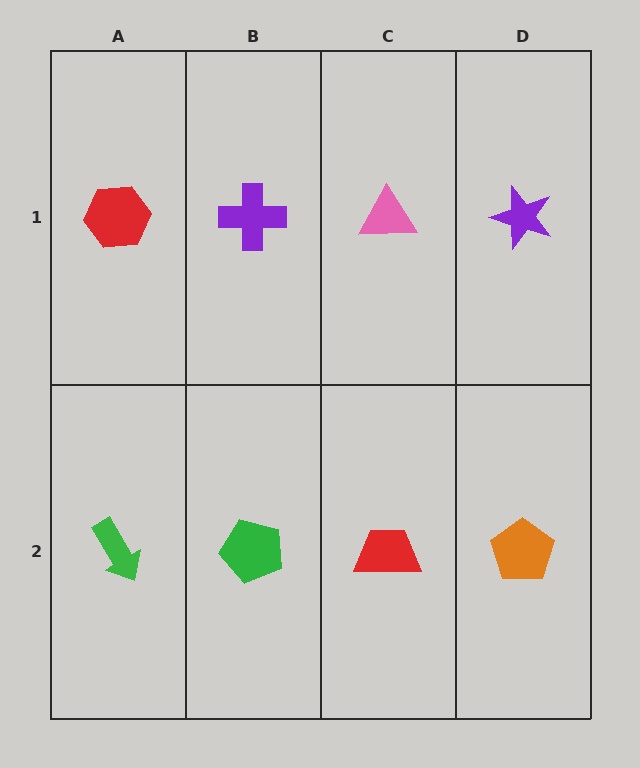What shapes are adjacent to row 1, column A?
A green arrow (row 2, column A), a purple cross (row 1, column B).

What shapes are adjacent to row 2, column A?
A red hexagon (row 1, column A), a green pentagon (row 2, column B).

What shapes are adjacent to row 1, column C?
A red trapezoid (row 2, column C), a purple cross (row 1, column B), a purple star (row 1, column D).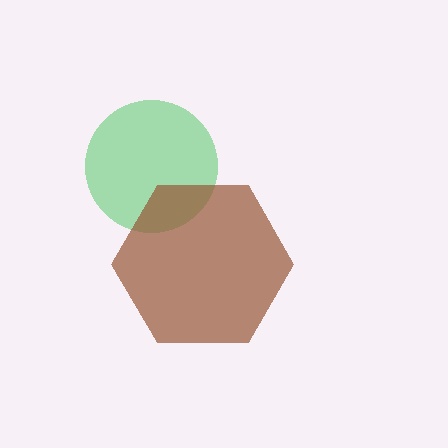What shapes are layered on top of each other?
The layered shapes are: a green circle, a brown hexagon.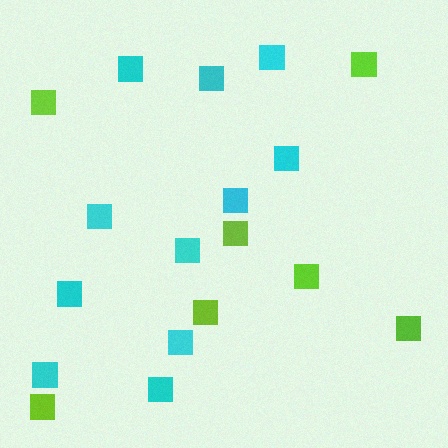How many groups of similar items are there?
There are 2 groups: one group of cyan squares (11) and one group of lime squares (7).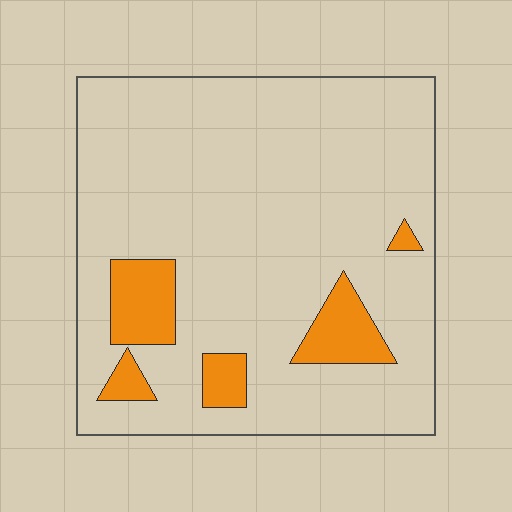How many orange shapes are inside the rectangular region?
5.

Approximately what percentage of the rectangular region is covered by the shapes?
Approximately 10%.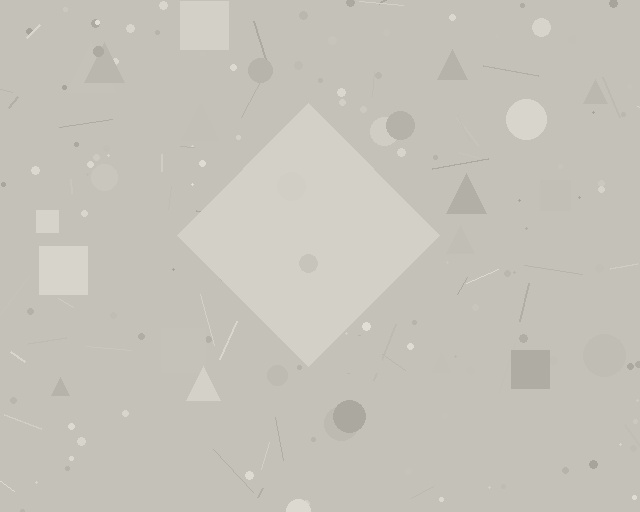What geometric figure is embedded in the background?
A diamond is embedded in the background.